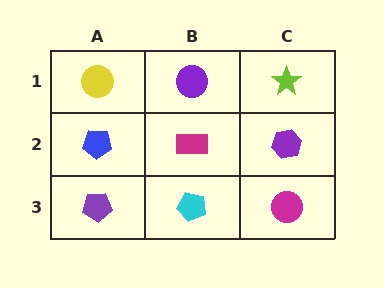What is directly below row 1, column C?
A purple hexagon.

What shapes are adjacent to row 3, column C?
A purple hexagon (row 2, column C), a cyan pentagon (row 3, column B).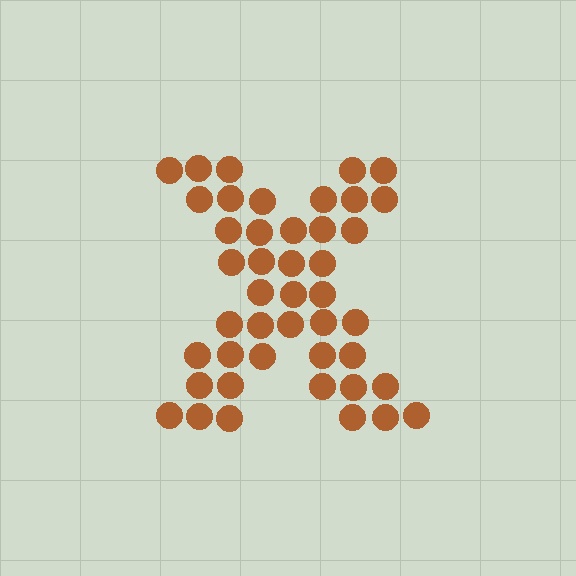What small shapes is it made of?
It is made of small circles.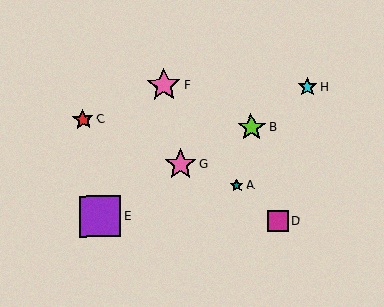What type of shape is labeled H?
Shape H is a cyan star.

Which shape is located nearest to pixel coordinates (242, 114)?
The lime star (labeled B) at (251, 128) is nearest to that location.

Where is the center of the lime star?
The center of the lime star is at (251, 128).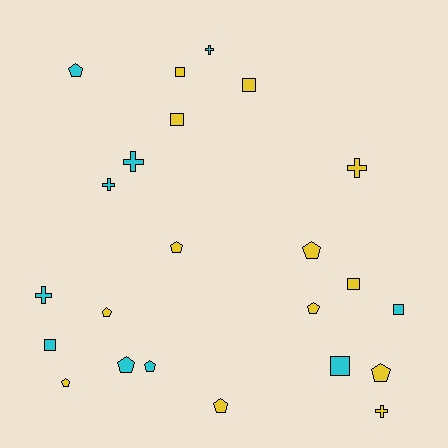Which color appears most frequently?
Yellow, with 13 objects.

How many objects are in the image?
There are 23 objects.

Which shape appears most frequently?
Pentagon, with 10 objects.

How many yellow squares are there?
There are 4 yellow squares.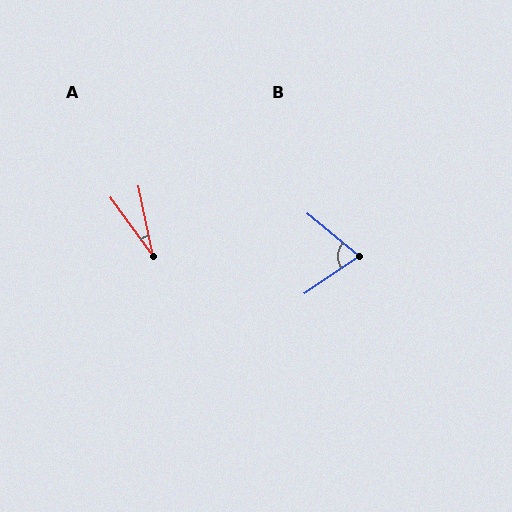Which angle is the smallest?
A, at approximately 24 degrees.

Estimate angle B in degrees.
Approximately 74 degrees.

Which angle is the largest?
B, at approximately 74 degrees.